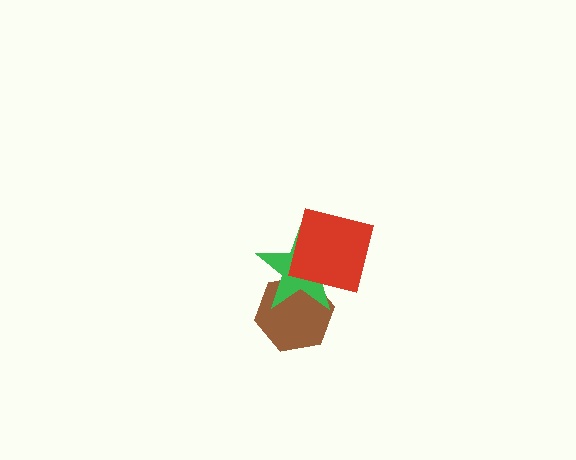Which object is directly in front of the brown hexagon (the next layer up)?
The green star is directly in front of the brown hexagon.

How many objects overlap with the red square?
2 objects overlap with the red square.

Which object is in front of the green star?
The red square is in front of the green star.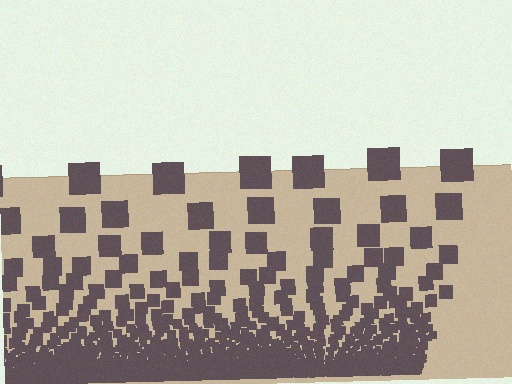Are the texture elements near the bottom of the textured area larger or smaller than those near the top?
Smaller. The gradient is inverted — elements near the bottom are smaller and denser.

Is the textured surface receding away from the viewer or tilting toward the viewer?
The surface appears to tilt toward the viewer. Texture elements get larger and sparser toward the top.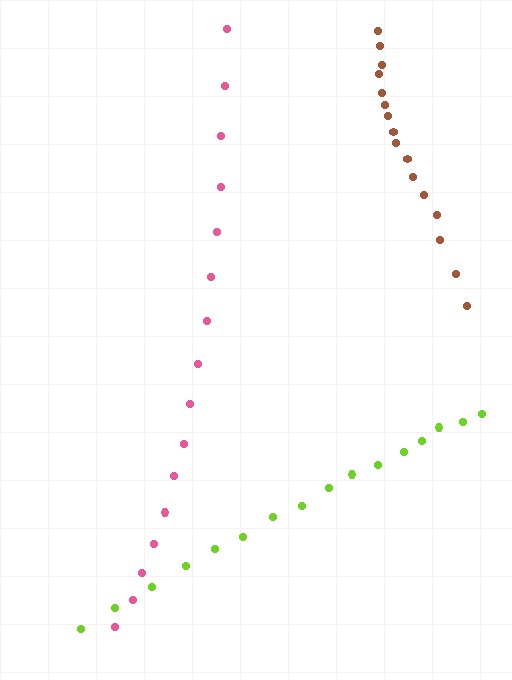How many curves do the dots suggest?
There are 3 distinct paths.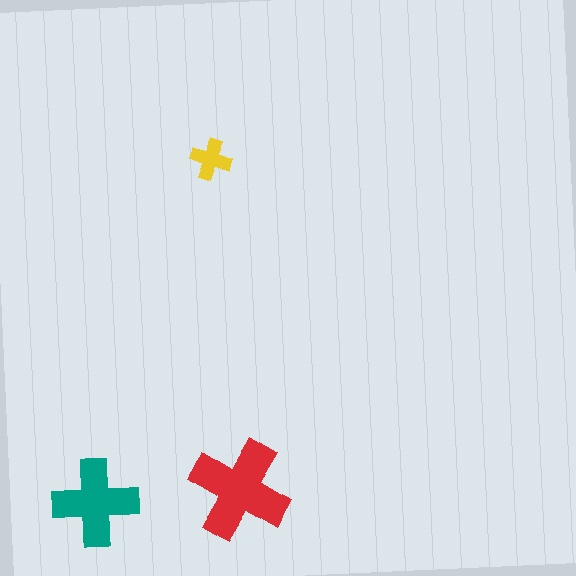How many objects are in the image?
There are 3 objects in the image.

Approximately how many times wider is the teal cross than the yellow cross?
About 2 times wider.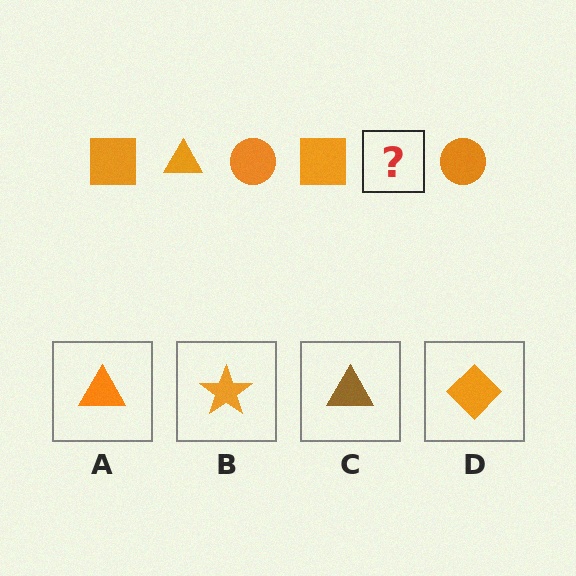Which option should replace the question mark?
Option A.